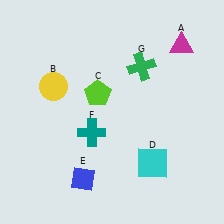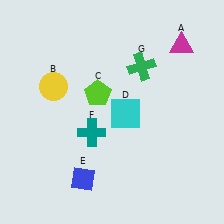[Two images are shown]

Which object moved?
The cyan square (D) moved up.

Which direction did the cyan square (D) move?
The cyan square (D) moved up.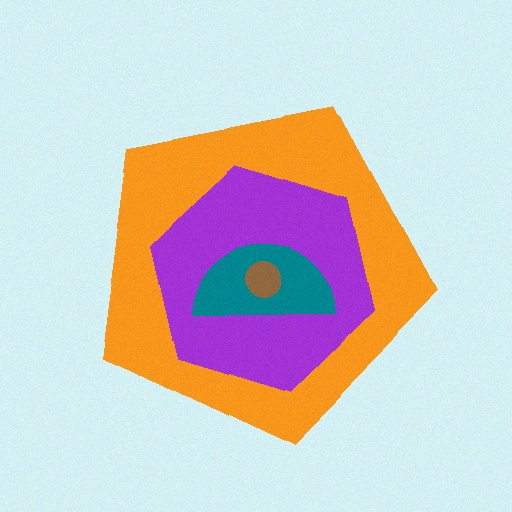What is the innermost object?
The brown circle.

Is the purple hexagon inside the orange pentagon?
Yes.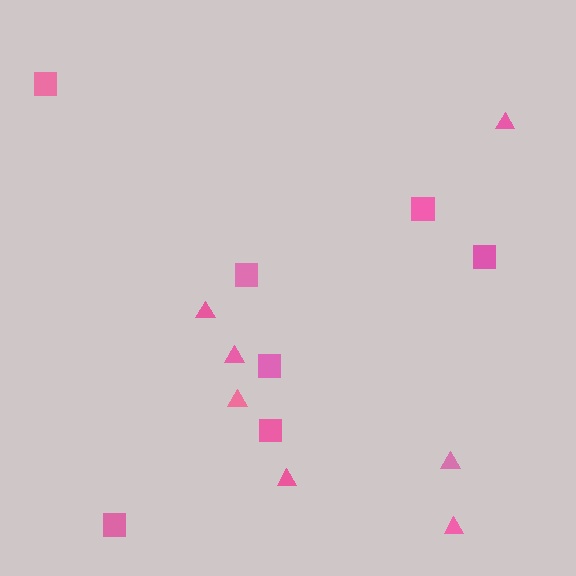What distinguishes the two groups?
There are 2 groups: one group of squares (7) and one group of triangles (7).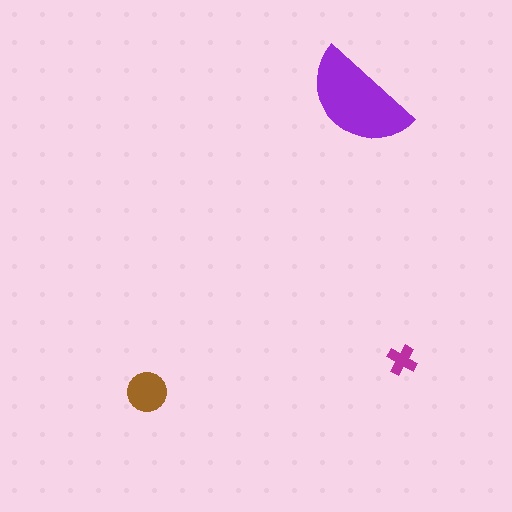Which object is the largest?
The purple semicircle.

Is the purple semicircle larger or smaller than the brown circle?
Larger.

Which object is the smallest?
The magenta cross.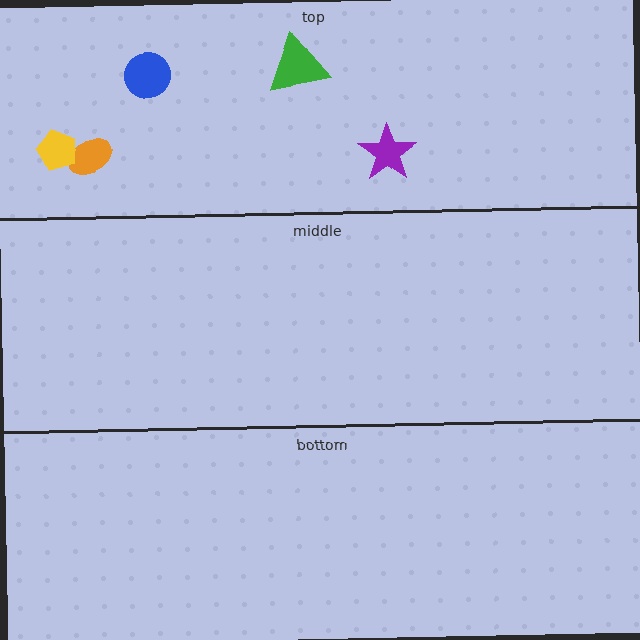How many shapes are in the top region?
5.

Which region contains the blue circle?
The top region.